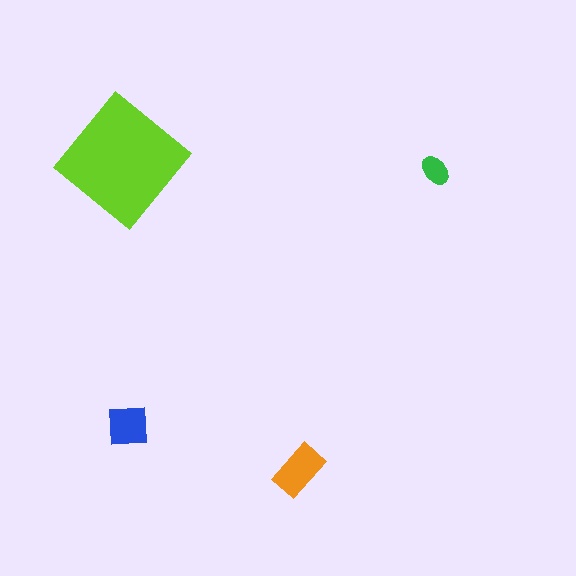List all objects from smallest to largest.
The green ellipse, the blue square, the orange rectangle, the lime diamond.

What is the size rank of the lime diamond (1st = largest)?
1st.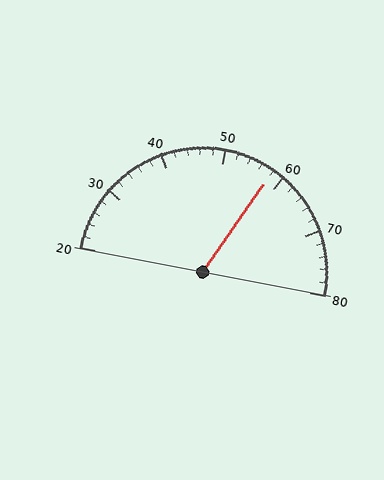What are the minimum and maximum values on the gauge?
The gauge ranges from 20 to 80.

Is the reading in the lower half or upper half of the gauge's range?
The reading is in the upper half of the range (20 to 80).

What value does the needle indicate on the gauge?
The needle indicates approximately 58.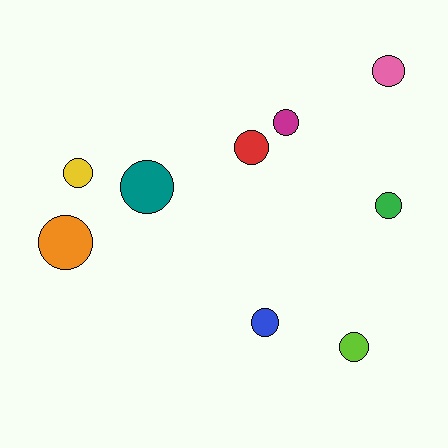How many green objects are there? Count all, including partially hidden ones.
There is 1 green object.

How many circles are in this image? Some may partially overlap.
There are 9 circles.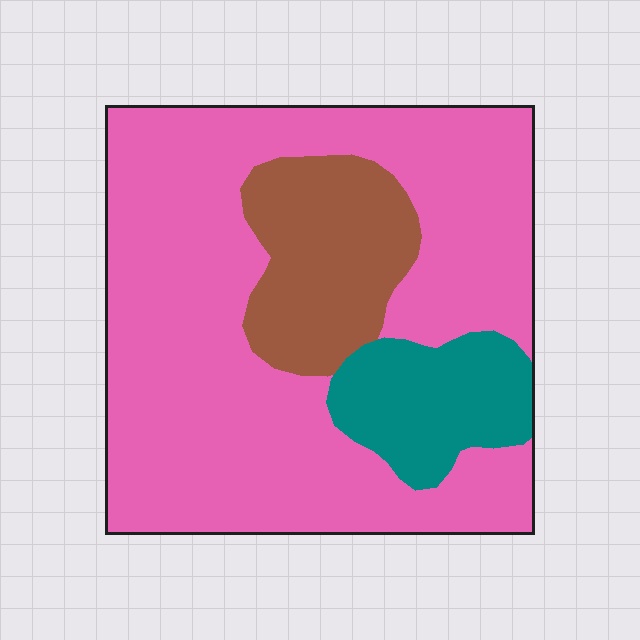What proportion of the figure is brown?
Brown takes up about one sixth (1/6) of the figure.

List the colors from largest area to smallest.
From largest to smallest: pink, brown, teal.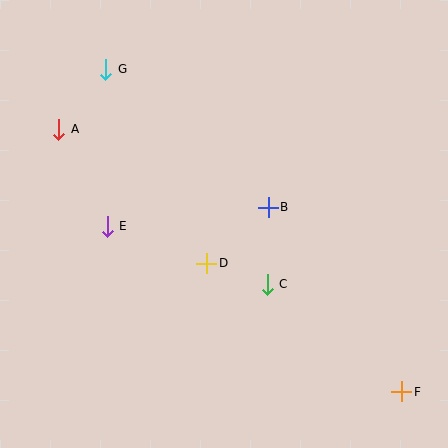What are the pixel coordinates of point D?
Point D is at (207, 263).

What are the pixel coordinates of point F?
Point F is at (402, 392).